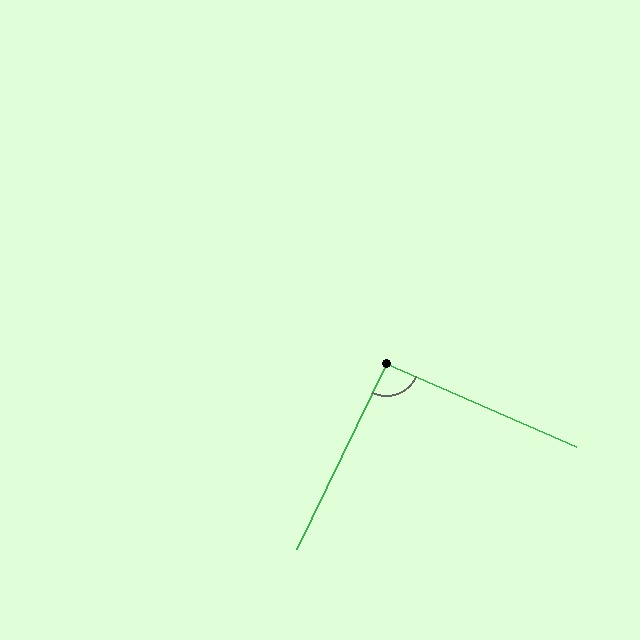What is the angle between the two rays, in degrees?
Approximately 92 degrees.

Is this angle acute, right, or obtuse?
It is approximately a right angle.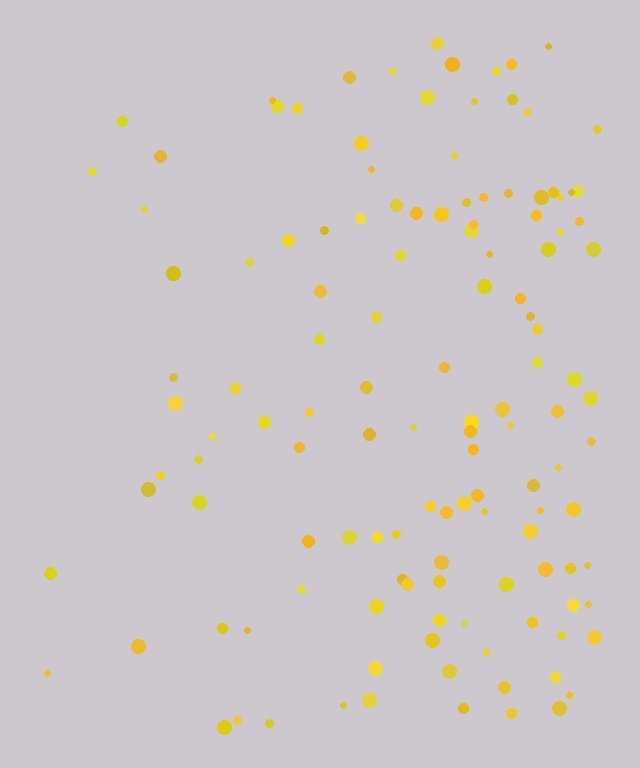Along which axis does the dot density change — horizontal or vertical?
Horizontal.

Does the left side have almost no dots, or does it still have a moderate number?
Still a moderate number, just noticeably fewer than the right.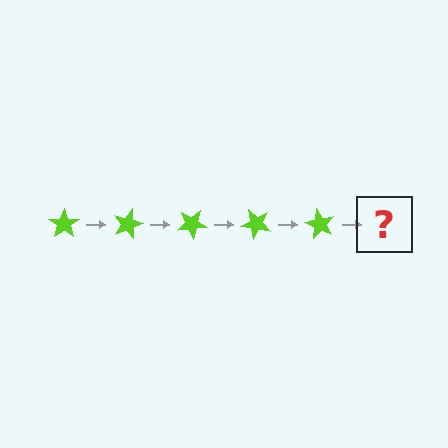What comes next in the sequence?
The next element should be a lime star rotated 75 degrees.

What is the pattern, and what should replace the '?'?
The pattern is that the star rotates 15 degrees each step. The '?' should be a lime star rotated 75 degrees.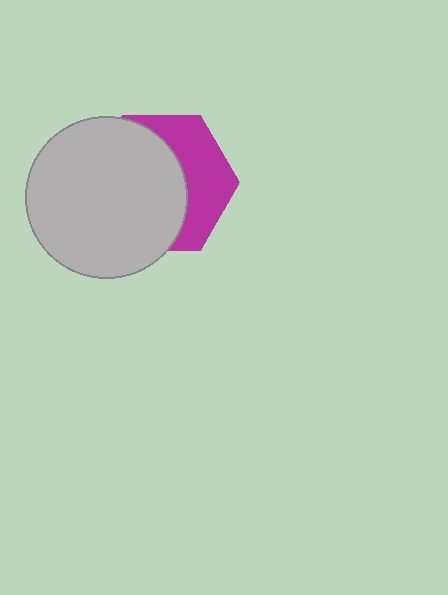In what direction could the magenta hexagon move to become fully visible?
The magenta hexagon could move right. That would shift it out from behind the light gray circle entirely.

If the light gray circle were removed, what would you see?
You would see the complete magenta hexagon.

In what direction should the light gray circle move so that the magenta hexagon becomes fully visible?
The light gray circle should move left. That is the shortest direction to clear the overlap and leave the magenta hexagon fully visible.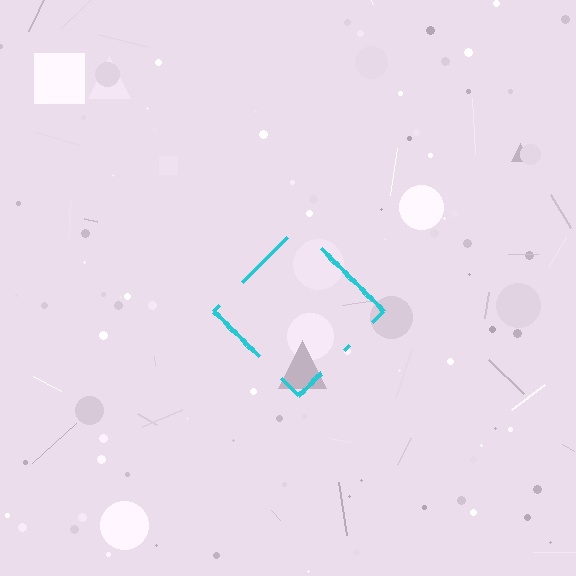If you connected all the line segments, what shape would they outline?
They would outline a diamond.